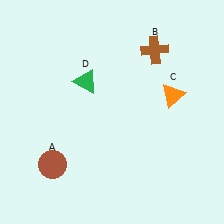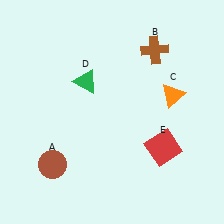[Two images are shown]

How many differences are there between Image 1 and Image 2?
There is 1 difference between the two images.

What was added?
A red square (E) was added in Image 2.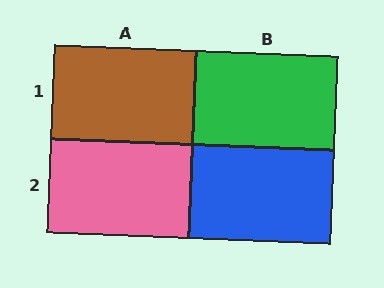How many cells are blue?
1 cell is blue.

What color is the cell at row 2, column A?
Pink.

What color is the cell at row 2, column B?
Blue.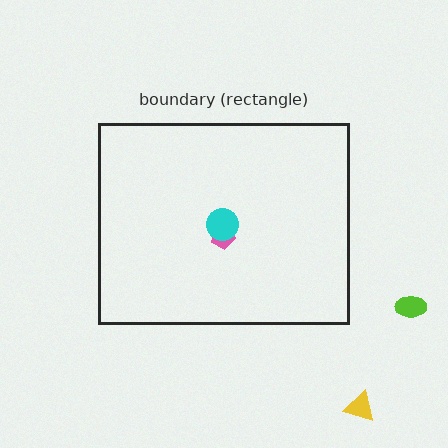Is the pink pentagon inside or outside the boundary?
Inside.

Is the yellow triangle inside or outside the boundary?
Outside.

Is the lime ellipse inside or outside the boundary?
Outside.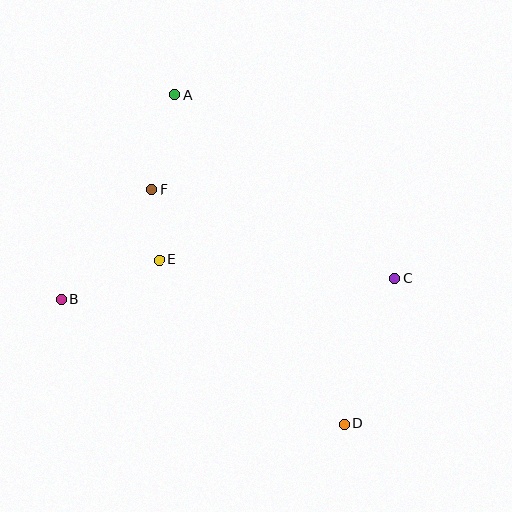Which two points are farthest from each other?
Points A and D are farthest from each other.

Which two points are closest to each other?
Points E and F are closest to each other.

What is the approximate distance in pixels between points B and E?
The distance between B and E is approximately 106 pixels.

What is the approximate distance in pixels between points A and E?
The distance between A and E is approximately 166 pixels.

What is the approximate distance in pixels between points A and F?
The distance between A and F is approximately 97 pixels.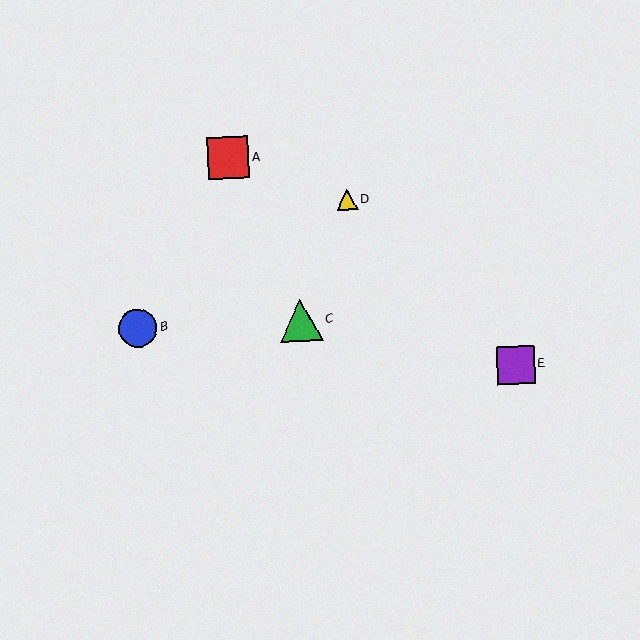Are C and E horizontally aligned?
No, C is at y≈320 and E is at y≈365.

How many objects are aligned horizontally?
2 objects (B, C) are aligned horizontally.